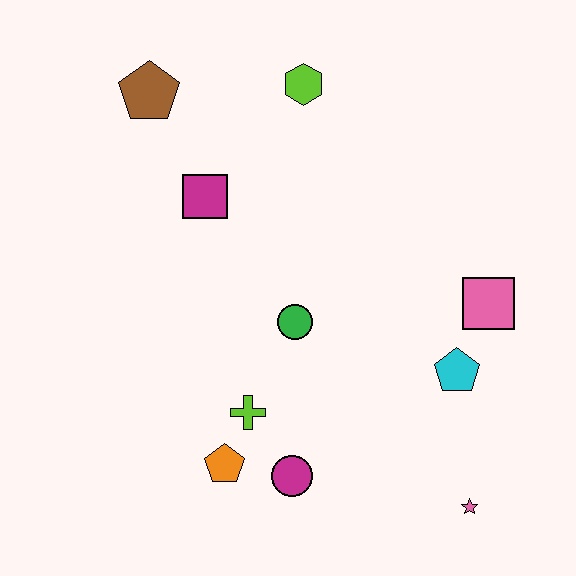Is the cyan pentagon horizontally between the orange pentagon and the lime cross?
No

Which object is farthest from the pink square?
The brown pentagon is farthest from the pink square.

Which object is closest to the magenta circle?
The orange pentagon is closest to the magenta circle.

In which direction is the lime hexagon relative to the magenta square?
The lime hexagon is above the magenta square.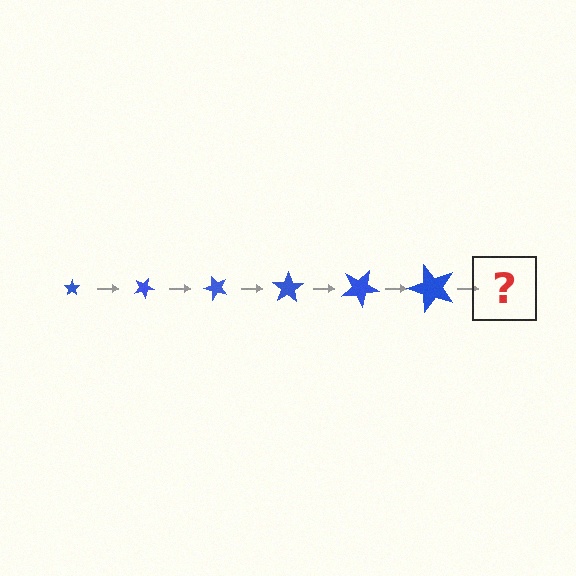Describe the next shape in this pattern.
It should be a star, larger than the previous one and rotated 150 degrees from the start.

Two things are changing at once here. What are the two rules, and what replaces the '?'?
The two rules are that the star grows larger each step and it rotates 25 degrees each step. The '?' should be a star, larger than the previous one and rotated 150 degrees from the start.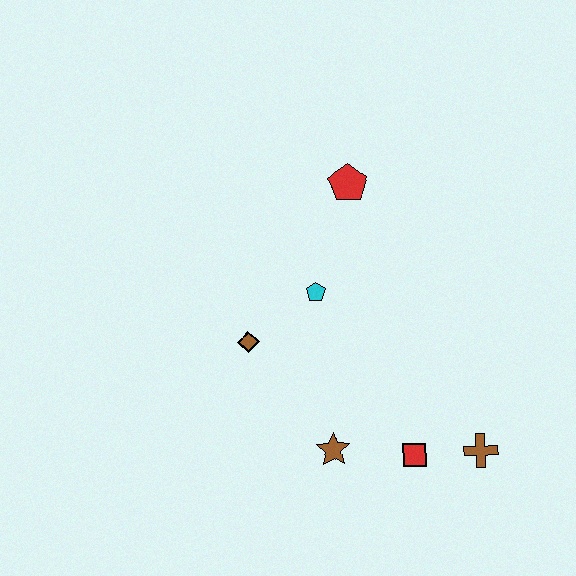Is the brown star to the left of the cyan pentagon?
No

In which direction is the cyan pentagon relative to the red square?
The cyan pentagon is above the red square.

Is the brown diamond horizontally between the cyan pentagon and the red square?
No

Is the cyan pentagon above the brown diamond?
Yes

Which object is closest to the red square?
The brown cross is closest to the red square.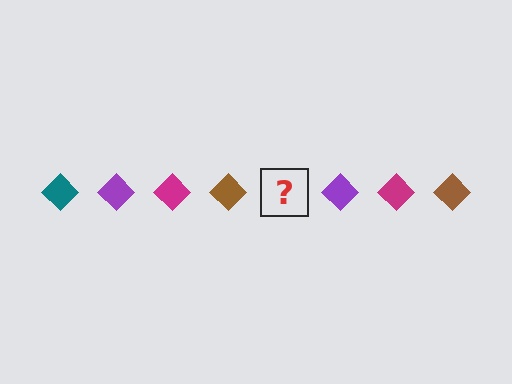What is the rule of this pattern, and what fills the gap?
The rule is that the pattern cycles through teal, purple, magenta, brown diamonds. The gap should be filled with a teal diamond.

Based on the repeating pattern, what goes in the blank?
The blank should be a teal diamond.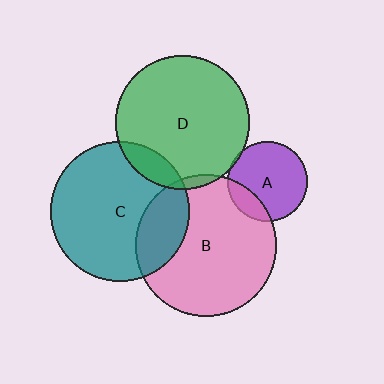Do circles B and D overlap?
Yes.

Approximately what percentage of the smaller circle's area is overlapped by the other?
Approximately 5%.